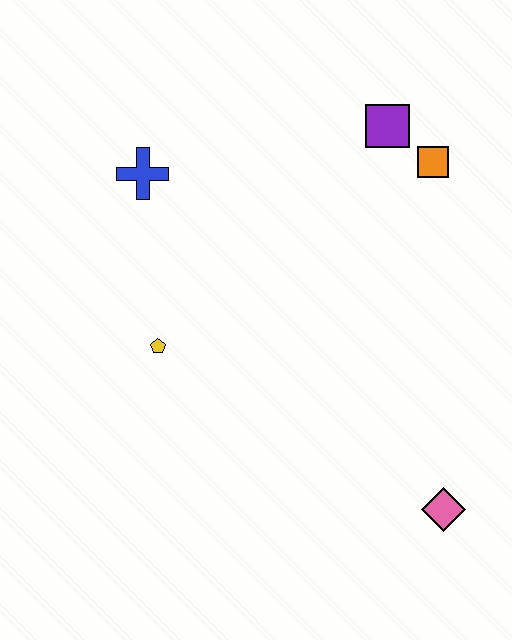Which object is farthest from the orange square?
The pink diamond is farthest from the orange square.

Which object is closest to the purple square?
The orange square is closest to the purple square.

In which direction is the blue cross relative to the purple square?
The blue cross is to the left of the purple square.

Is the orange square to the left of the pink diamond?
Yes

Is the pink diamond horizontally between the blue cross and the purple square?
No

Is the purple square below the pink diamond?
No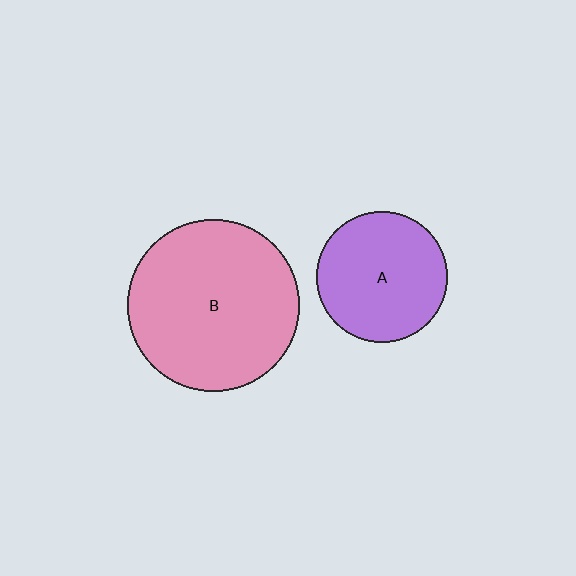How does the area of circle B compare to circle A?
Approximately 1.7 times.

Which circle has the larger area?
Circle B (pink).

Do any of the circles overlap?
No, none of the circles overlap.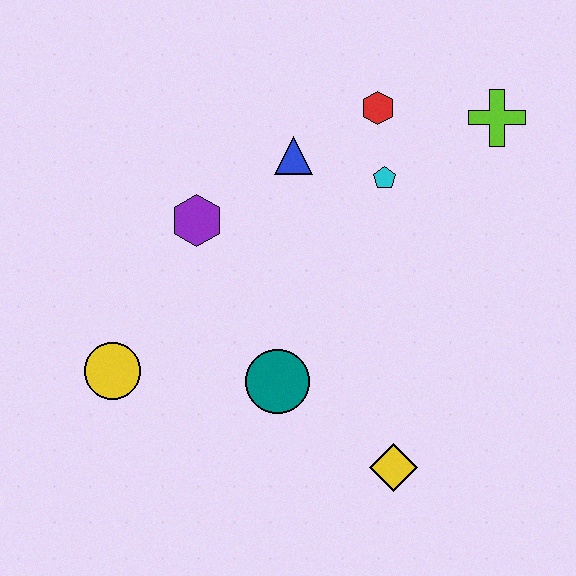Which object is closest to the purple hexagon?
The blue triangle is closest to the purple hexagon.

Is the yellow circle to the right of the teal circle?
No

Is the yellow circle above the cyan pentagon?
No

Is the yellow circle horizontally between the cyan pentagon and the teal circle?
No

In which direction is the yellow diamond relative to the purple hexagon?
The yellow diamond is below the purple hexagon.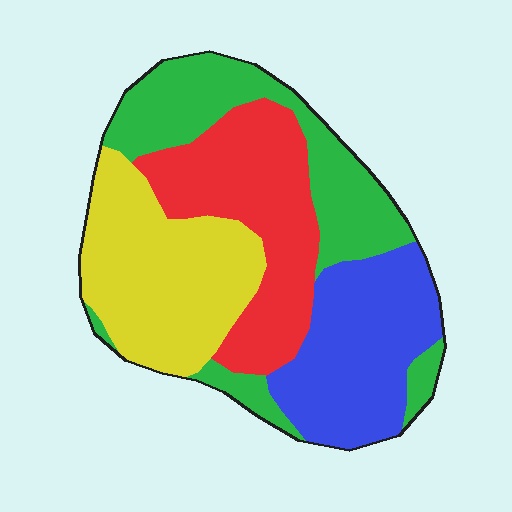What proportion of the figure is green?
Green takes up between a quarter and a half of the figure.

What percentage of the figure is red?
Red covers roughly 25% of the figure.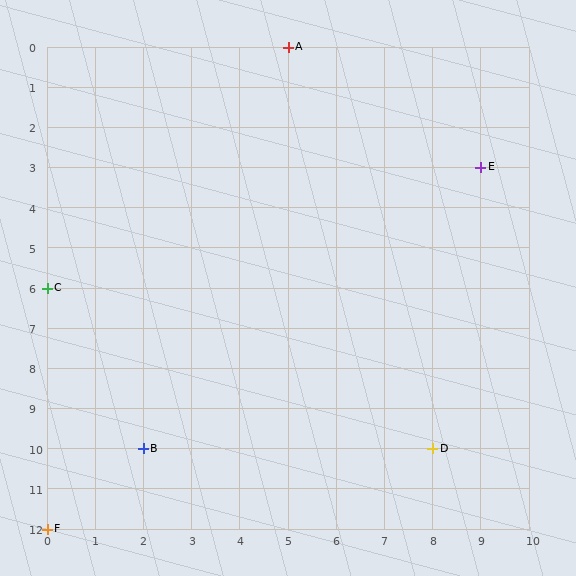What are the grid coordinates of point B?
Point B is at grid coordinates (2, 10).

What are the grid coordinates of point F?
Point F is at grid coordinates (0, 12).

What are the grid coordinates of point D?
Point D is at grid coordinates (8, 10).